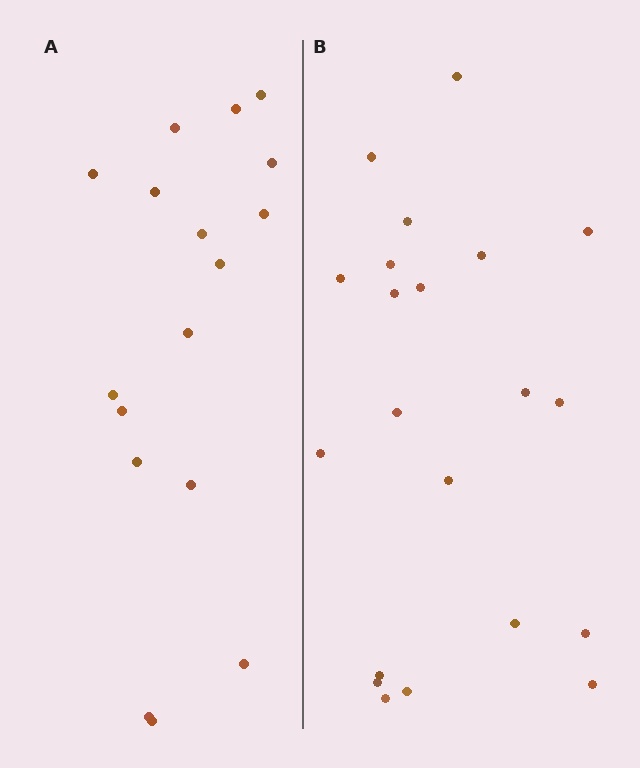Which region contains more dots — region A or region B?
Region B (the right region) has more dots.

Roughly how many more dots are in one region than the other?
Region B has about 4 more dots than region A.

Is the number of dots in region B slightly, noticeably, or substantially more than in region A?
Region B has only slightly more — the two regions are fairly close. The ratio is roughly 1.2 to 1.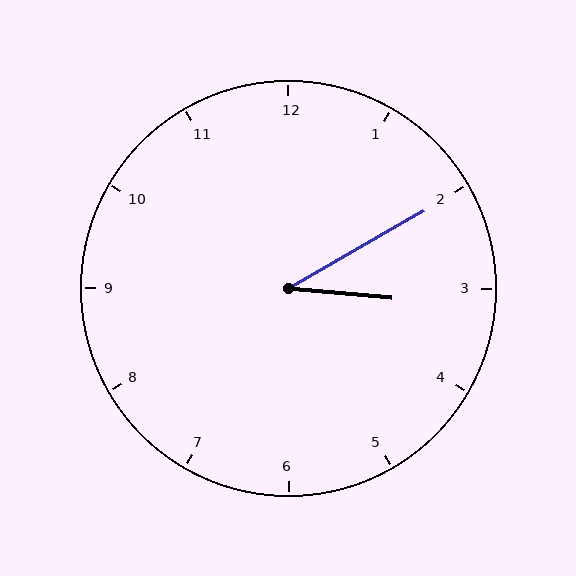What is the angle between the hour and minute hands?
Approximately 35 degrees.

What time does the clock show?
3:10.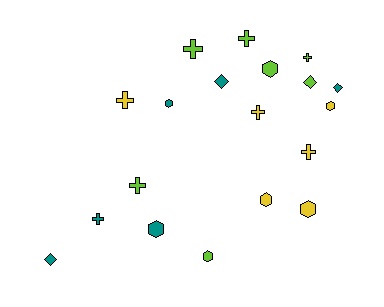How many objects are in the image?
There are 19 objects.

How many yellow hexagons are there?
There are 3 yellow hexagons.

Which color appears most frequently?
Lime, with 7 objects.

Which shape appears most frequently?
Cross, with 8 objects.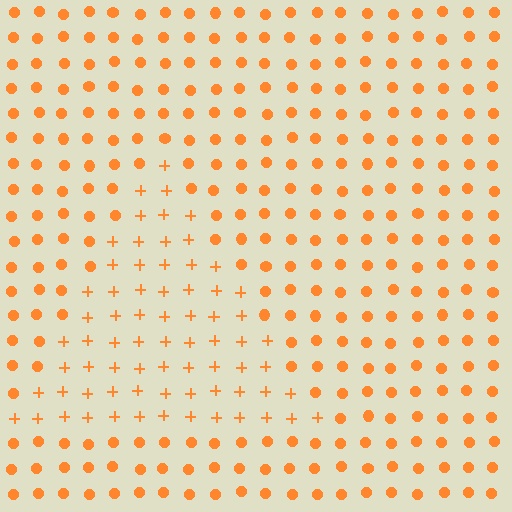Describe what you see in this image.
The image is filled with small orange elements arranged in a uniform grid. A triangle-shaped region contains plus signs, while the surrounding area contains circles. The boundary is defined purely by the change in element shape.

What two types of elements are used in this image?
The image uses plus signs inside the triangle region and circles outside it.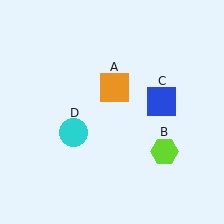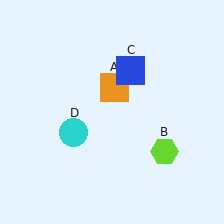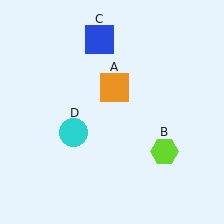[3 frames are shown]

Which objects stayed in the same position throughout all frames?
Orange square (object A) and lime hexagon (object B) and cyan circle (object D) remained stationary.